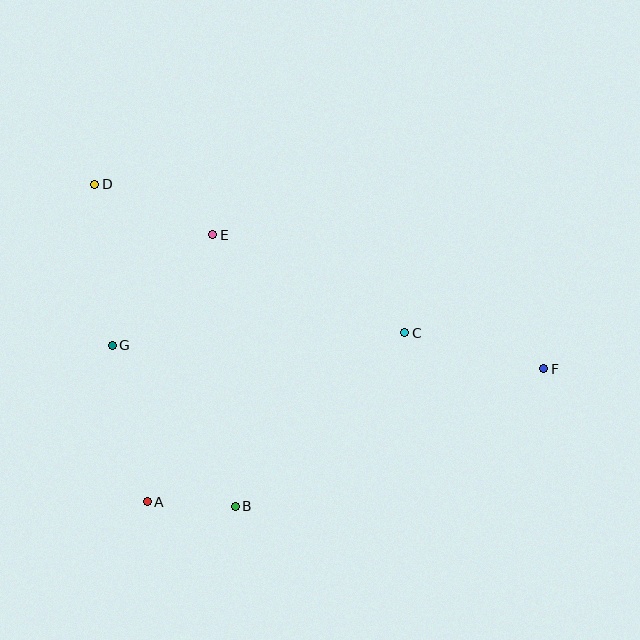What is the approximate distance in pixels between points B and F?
The distance between B and F is approximately 338 pixels.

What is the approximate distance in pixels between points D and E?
The distance between D and E is approximately 128 pixels.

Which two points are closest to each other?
Points A and B are closest to each other.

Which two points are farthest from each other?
Points D and F are farthest from each other.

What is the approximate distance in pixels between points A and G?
The distance between A and G is approximately 160 pixels.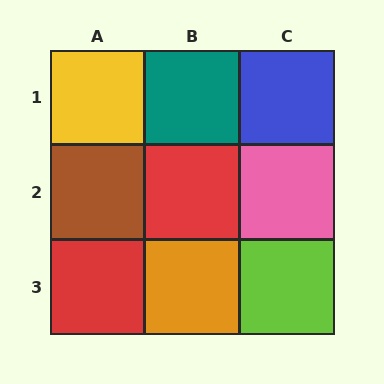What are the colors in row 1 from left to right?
Yellow, teal, blue.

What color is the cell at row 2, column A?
Brown.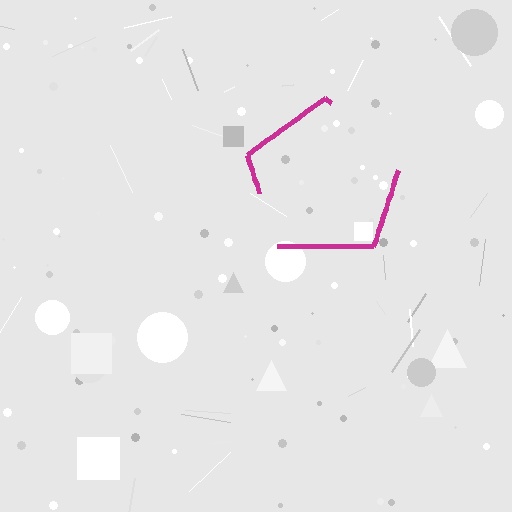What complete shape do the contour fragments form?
The contour fragments form a pentagon.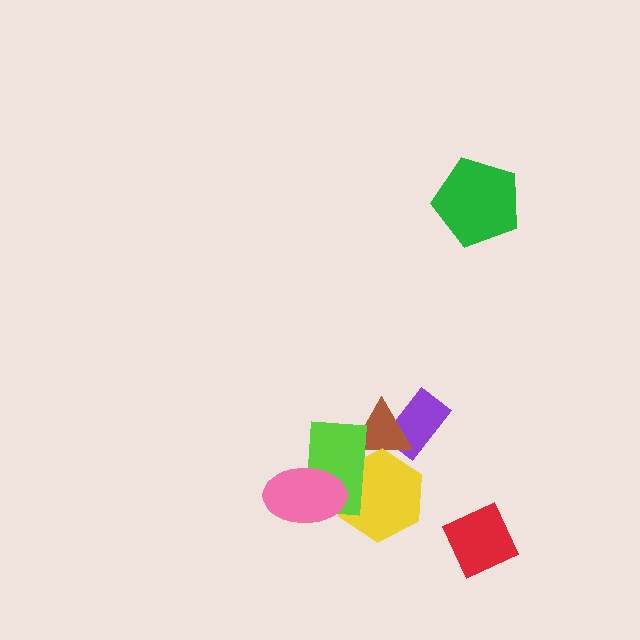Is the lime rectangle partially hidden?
Yes, it is partially covered by another shape.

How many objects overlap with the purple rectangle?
1 object overlaps with the purple rectangle.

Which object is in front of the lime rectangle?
The pink ellipse is in front of the lime rectangle.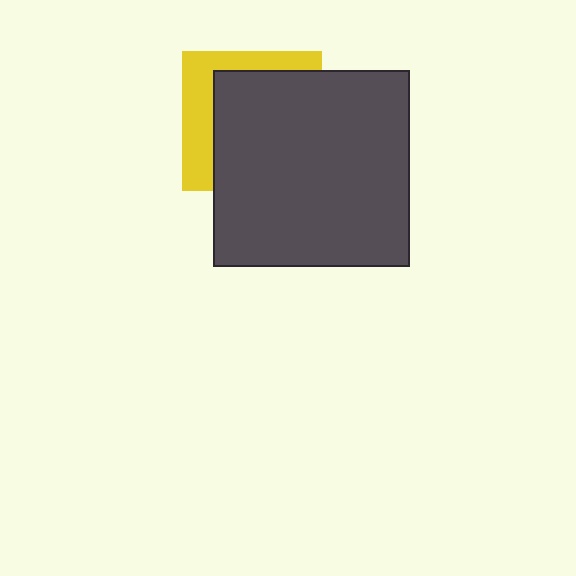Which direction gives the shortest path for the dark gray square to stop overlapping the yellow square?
Moving toward the lower-right gives the shortest separation.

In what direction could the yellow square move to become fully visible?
The yellow square could move toward the upper-left. That would shift it out from behind the dark gray square entirely.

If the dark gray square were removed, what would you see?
You would see the complete yellow square.